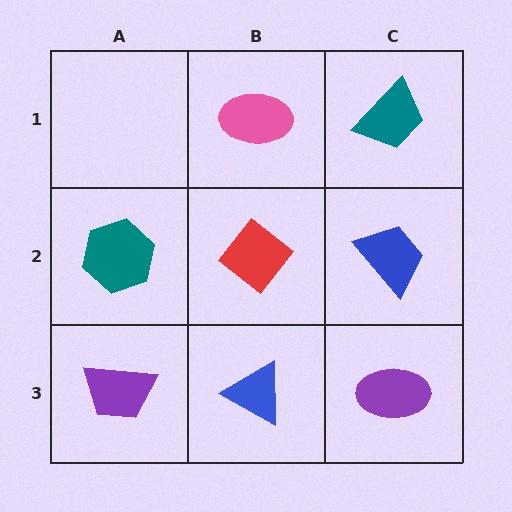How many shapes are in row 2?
3 shapes.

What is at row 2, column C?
A blue trapezoid.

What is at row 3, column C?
A purple ellipse.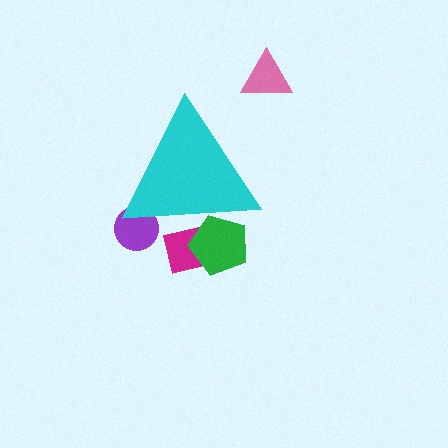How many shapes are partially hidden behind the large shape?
3 shapes are partially hidden.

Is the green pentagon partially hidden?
Yes, the green pentagon is partially hidden behind the cyan triangle.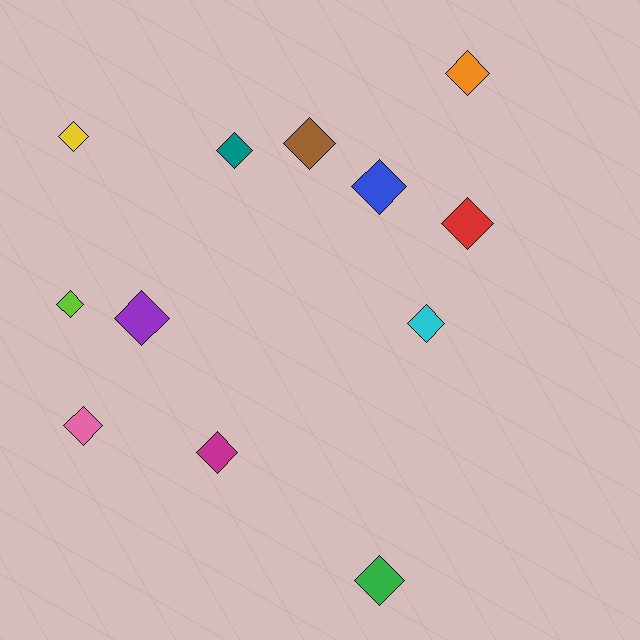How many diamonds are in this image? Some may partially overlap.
There are 12 diamonds.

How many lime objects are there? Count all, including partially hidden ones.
There is 1 lime object.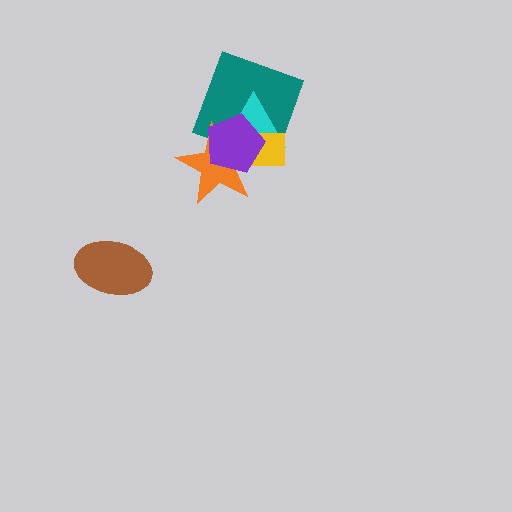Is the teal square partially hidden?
Yes, it is partially covered by another shape.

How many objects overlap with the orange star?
4 objects overlap with the orange star.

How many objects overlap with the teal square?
4 objects overlap with the teal square.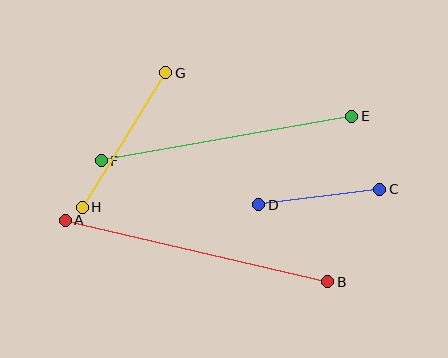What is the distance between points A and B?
The distance is approximately 270 pixels.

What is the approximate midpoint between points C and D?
The midpoint is at approximately (319, 197) pixels.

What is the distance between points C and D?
The distance is approximately 122 pixels.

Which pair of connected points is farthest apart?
Points A and B are farthest apart.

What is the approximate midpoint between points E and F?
The midpoint is at approximately (226, 138) pixels.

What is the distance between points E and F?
The distance is approximately 255 pixels.